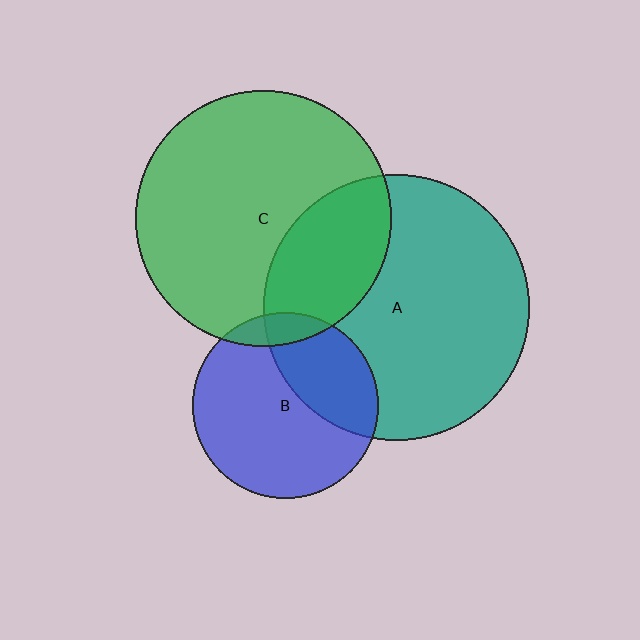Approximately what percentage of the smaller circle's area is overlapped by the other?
Approximately 35%.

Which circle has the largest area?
Circle A (teal).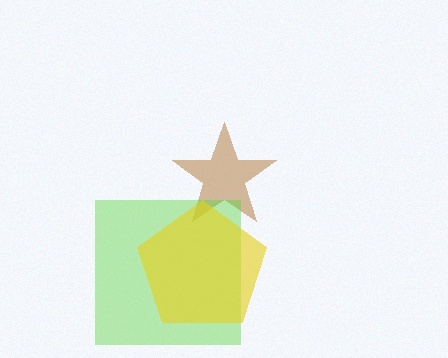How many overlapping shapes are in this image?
There are 3 overlapping shapes in the image.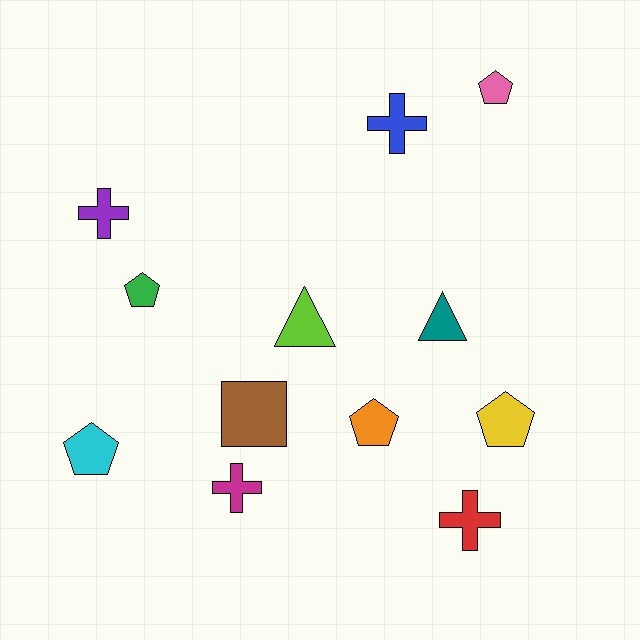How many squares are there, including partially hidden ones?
There is 1 square.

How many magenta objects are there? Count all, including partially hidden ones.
There is 1 magenta object.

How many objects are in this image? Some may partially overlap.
There are 12 objects.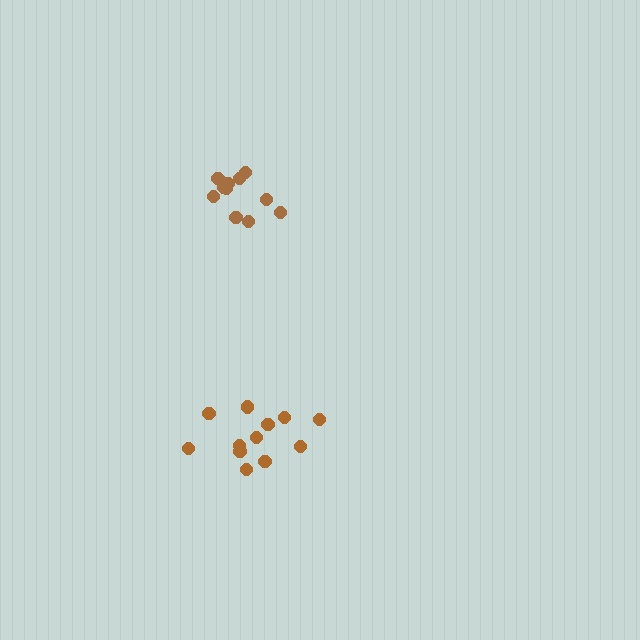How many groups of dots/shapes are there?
There are 2 groups.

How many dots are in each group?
Group 1: 12 dots, Group 2: 11 dots (23 total).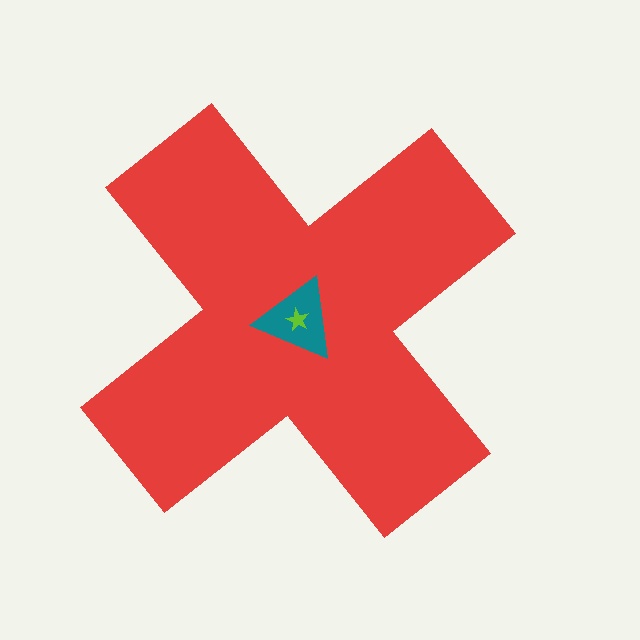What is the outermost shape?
The red cross.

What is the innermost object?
The lime star.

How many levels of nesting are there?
3.